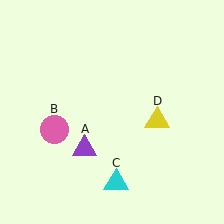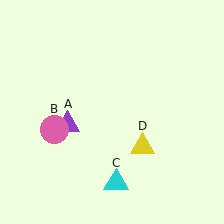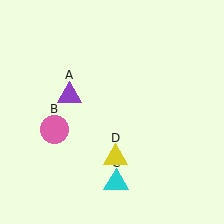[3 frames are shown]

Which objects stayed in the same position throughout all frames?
Pink circle (object B) and cyan triangle (object C) remained stationary.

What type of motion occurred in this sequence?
The purple triangle (object A), yellow triangle (object D) rotated clockwise around the center of the scene.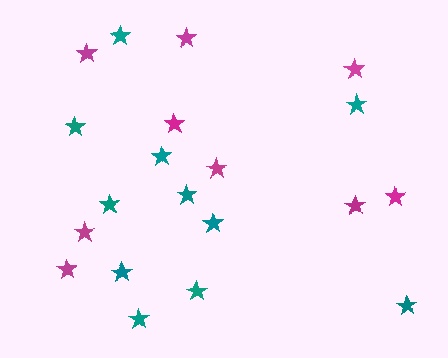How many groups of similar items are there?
There are 2 groups: one group of magenta stars (9) and one group of teal stars (11).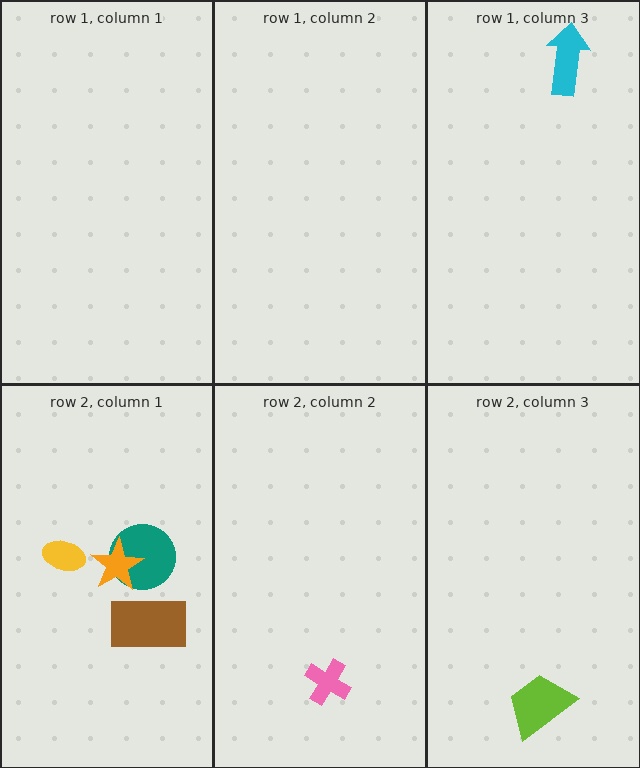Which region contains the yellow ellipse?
The row 2, column 1 region.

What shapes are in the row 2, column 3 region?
The lime trapezoid.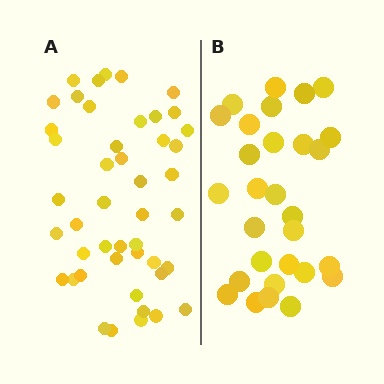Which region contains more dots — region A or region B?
Region A (the left region) has more dots.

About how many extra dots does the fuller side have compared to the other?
Region A has approximately 15 more dots than region B.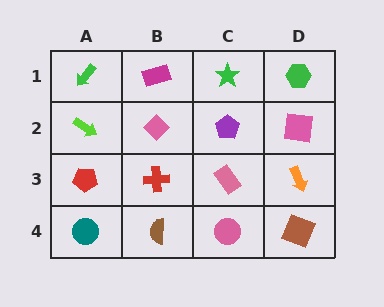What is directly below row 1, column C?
A purple pentagon.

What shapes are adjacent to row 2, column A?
A green arrow (row 1, column A), a red pentagon (row 3, column A), a pink diamond (row 2, column B).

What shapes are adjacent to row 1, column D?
A pink square (row 2, column D), a green star (row 1, column C).